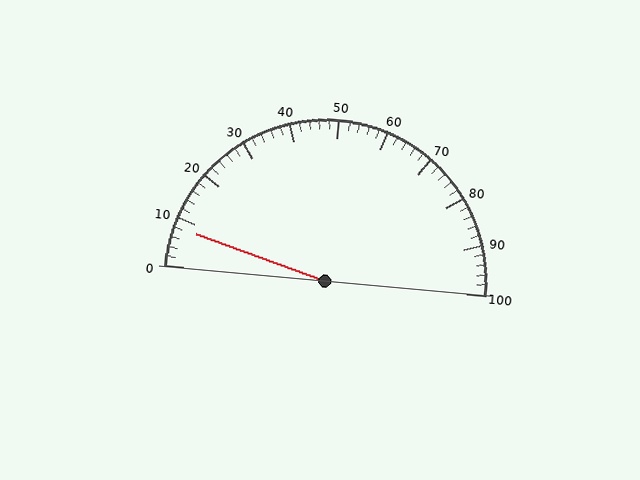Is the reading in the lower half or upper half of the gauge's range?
The reading is in the lower half of the range (0 to 100).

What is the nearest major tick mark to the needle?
The nearest major tick mark is 10.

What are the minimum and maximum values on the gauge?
The gauge ranges from 0 to 100.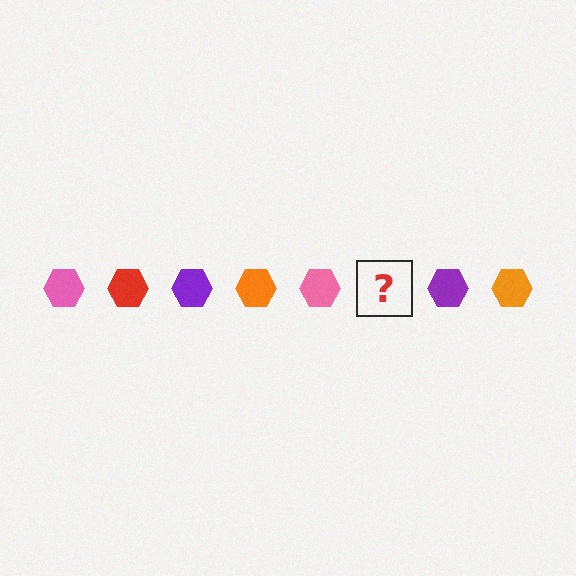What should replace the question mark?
The question mark should be replaced with a red hexagon.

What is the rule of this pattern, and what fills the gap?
The rule is that the pattern cycles through pink, red, purple, orange hexagons. The gap should be filled with a red hexagon.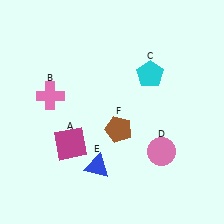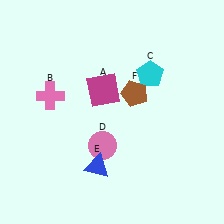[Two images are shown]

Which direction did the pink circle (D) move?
The pink circle (D) moved left.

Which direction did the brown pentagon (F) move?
The brown pentagon (F) moved up.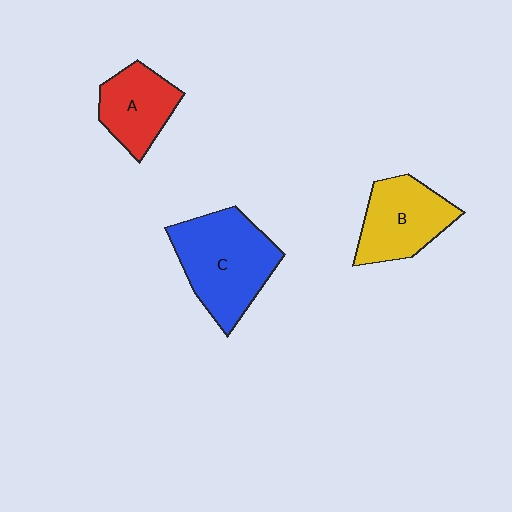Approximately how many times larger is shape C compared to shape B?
Approximately 1.4 times.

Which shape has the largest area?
Shape C (blue).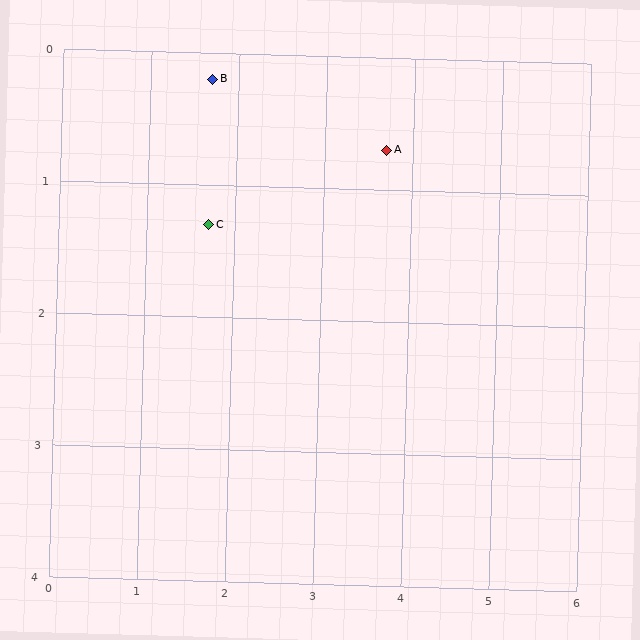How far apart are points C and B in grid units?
Points C and B are about 1.1 grid units apart.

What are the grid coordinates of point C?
Point C is at approximately (1.7, 1.3).